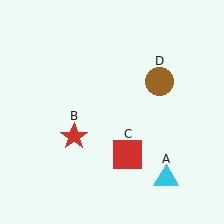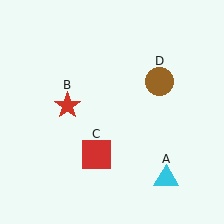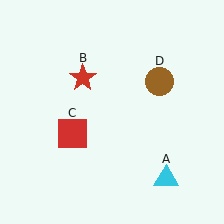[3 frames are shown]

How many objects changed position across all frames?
2 objects changed position: red star (object B), red square (object C).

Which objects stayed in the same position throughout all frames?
Cyan triangle (object A) and brown circle (object D) remained stationary.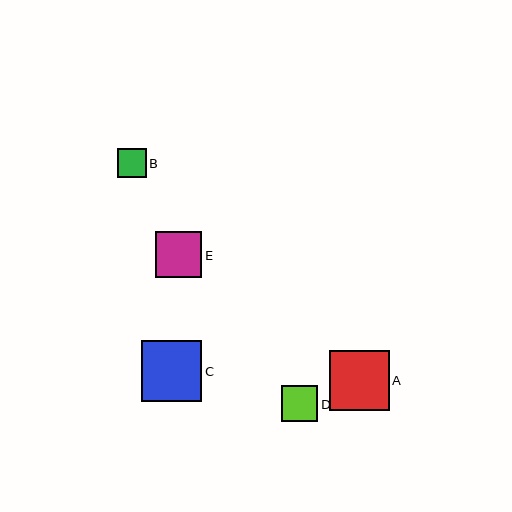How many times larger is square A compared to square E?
Square A is approximately 1.3 times the size of square E.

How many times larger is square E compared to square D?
Square E is approximately 1.3 times the size of square D.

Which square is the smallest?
Square B is the smallest with a size of approximately 29 pixels.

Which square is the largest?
Square C is the largest with a size of approximately 60 pixels.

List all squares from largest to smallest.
From largest to smallest: C, A, E, D, B.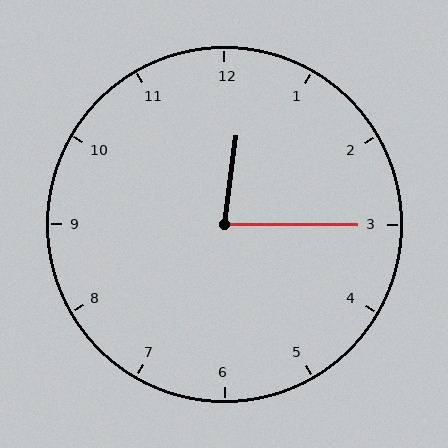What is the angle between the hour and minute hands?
Approximately 82 degrees.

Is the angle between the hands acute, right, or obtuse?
It is acute.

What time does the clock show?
12:15.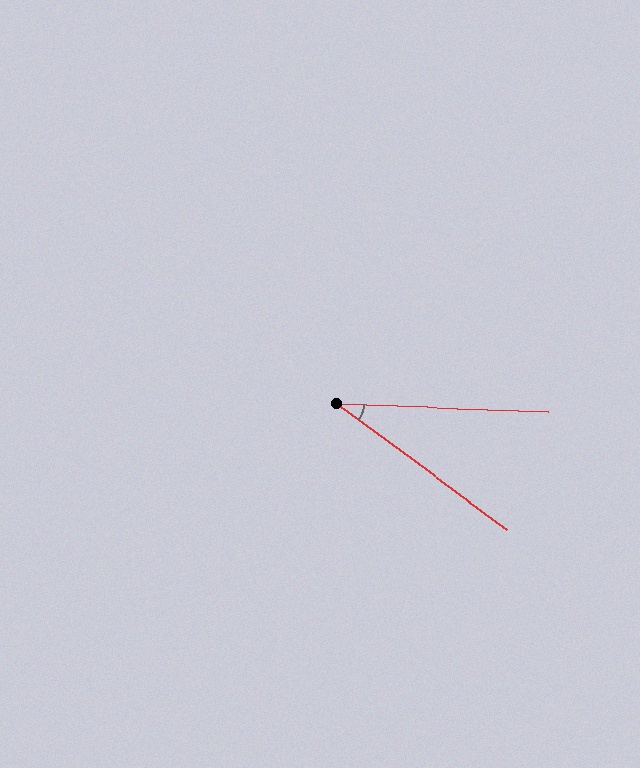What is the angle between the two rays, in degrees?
Approximately 34 degrees.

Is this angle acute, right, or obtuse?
It is acute.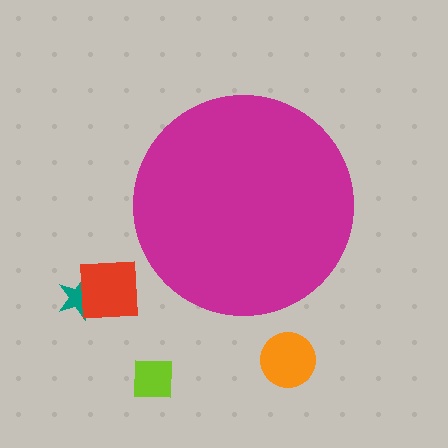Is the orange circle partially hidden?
No, the orange circle is fully visible.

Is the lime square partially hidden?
No, the lime square is fully visible.